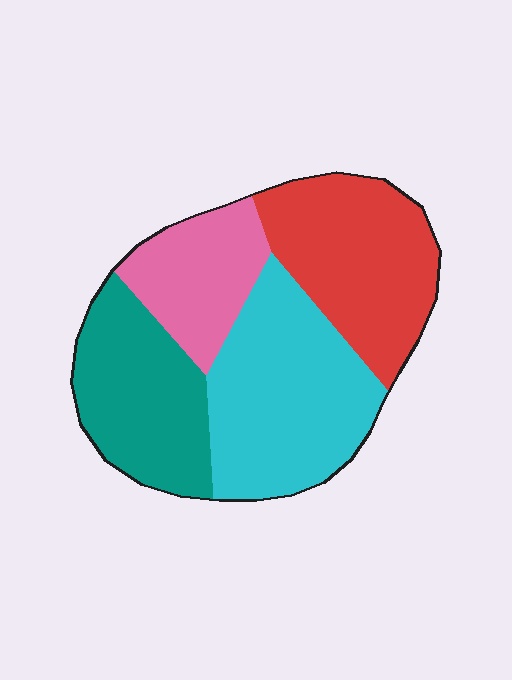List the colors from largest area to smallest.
From largest to smallest: cyan, red, teal, pink.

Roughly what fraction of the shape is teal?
Teal covers roughly 25% of the shape.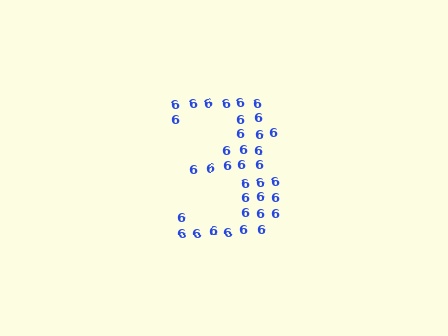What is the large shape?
The large shape is the digit 3.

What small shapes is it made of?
It is made of small digit 6's.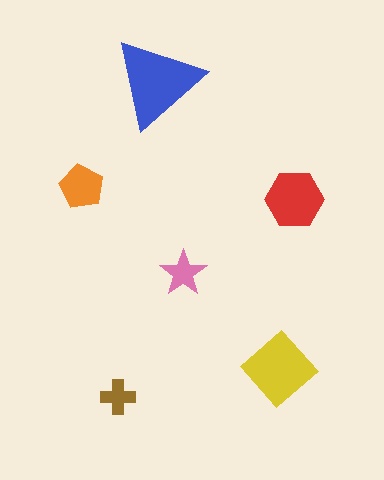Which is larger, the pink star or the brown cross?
The pink star.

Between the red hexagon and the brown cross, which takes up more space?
The red hexagon.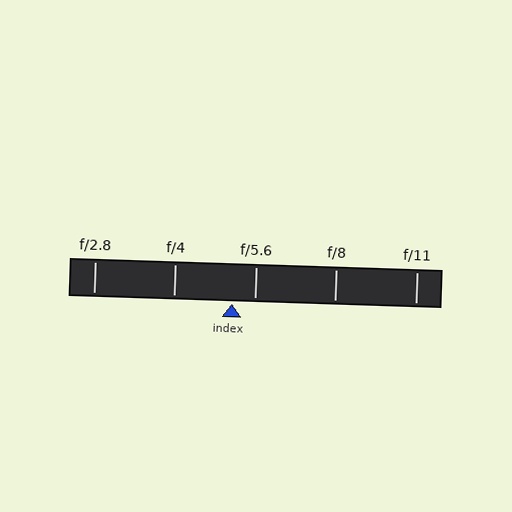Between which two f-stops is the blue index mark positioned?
The index mark is between f/4 and f/5.6.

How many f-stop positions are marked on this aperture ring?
There are 5 f-stop positions marked.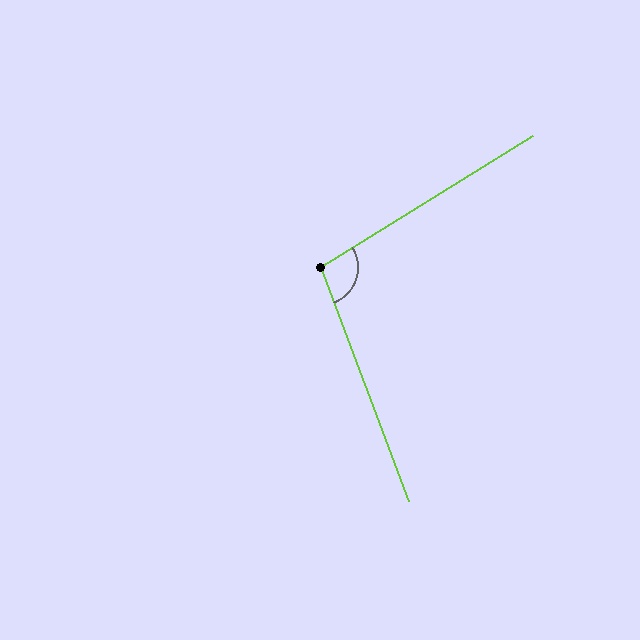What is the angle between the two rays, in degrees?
Approximately 101 degrees.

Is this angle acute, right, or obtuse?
It is obtuse.